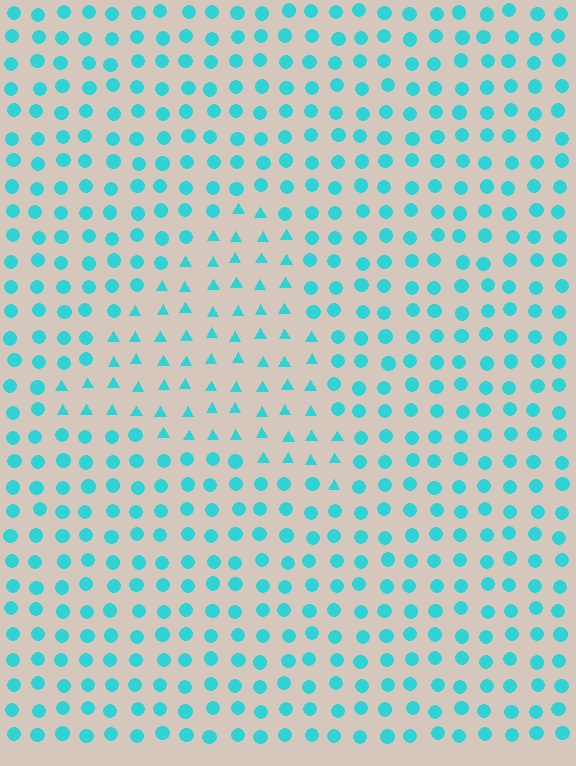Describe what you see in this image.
The image is filled with small cyan elements arranged in a uniform grid. A triangle-shaped region contains triangles, while the surrounding area contains circles. The boundary is defined purely by the change in element shape.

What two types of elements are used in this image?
The image uses triangles inside the triangle region and circles outside it.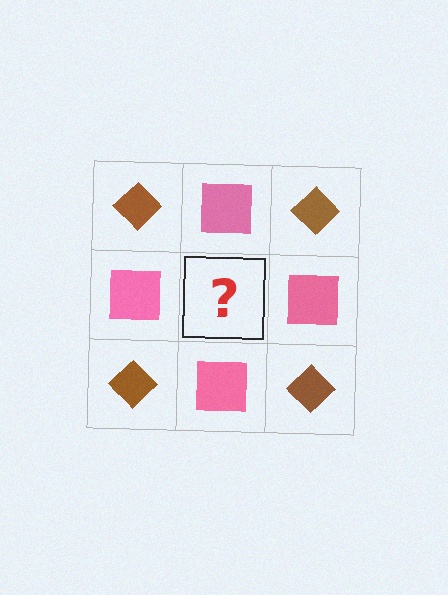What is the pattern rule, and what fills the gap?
The rule is that it alternates brown diamond and pink square in a checkerboard pattern. The gap should be filled with a brown diamond.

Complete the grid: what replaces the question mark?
The question mark should be replaced with a brown diamond.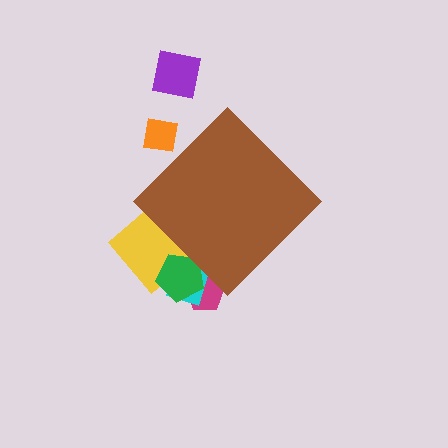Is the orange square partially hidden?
Yes, the orange square is partially hidden behind the brown diamond.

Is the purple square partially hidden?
No, the purple square is fully visible.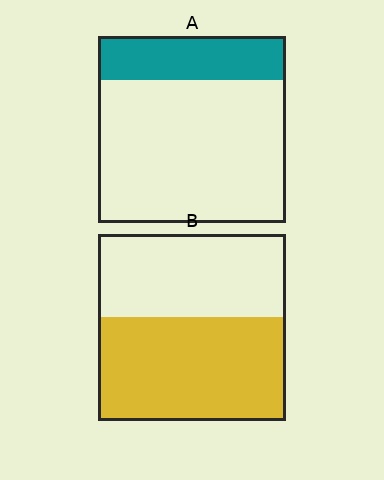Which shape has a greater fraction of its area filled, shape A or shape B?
Shape B.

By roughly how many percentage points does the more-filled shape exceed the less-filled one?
By roughly 30 percentage points (B over A).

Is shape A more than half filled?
No.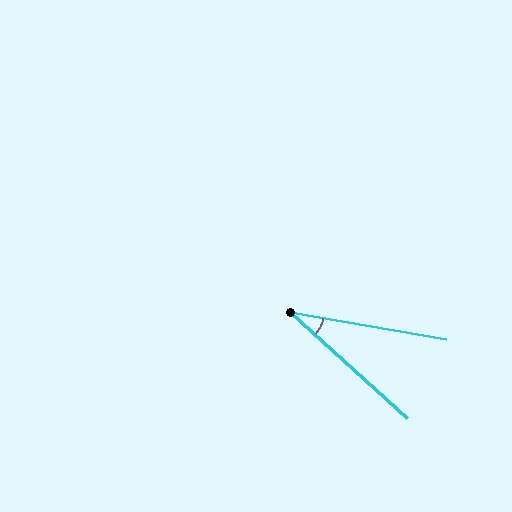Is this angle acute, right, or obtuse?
It is acute.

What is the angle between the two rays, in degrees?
Approximately 32 degrees.